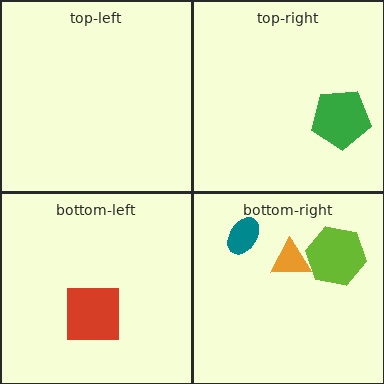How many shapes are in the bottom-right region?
3.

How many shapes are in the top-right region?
1.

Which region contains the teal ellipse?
The bottom-right region.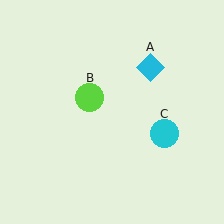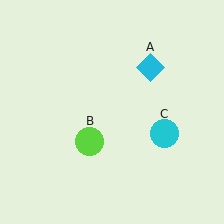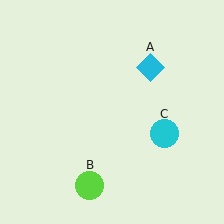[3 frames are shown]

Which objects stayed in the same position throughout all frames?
Cyan diamond (object A) and cyan circle (object C) remained stationary.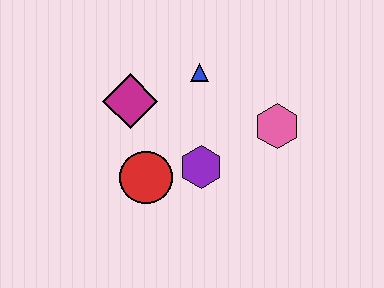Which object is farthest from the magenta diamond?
The pink hexagon is farthest from the magenta diamond.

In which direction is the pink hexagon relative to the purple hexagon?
The pink hexagon is to the right of the purple hexagon.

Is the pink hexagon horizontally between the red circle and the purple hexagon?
No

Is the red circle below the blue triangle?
Yes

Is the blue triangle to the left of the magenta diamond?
No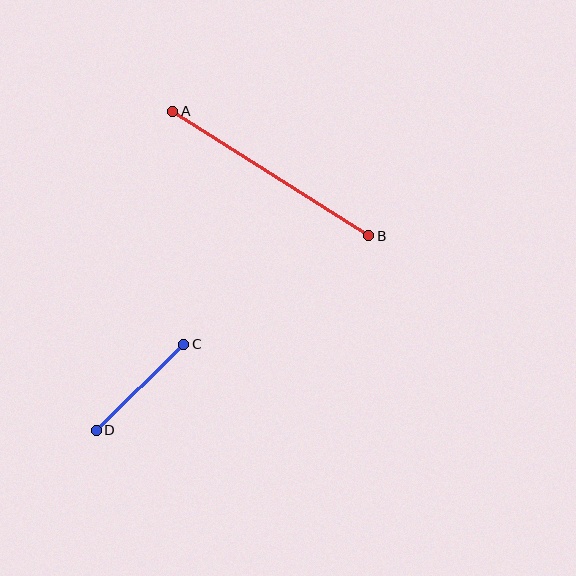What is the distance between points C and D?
The distance is approximately 122 pixels.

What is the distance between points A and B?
The distance is approximately 232 pixels.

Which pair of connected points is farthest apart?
Points A and B are farthest apart.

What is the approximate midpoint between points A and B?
The midpoint is at approximately (271, 174) pixels.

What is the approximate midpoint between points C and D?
The midpoint is at approximately (140, 387) pixels.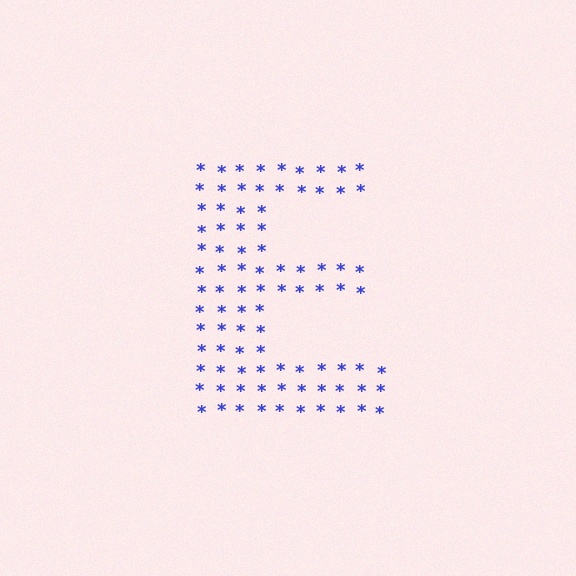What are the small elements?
The small elements are asterisks.